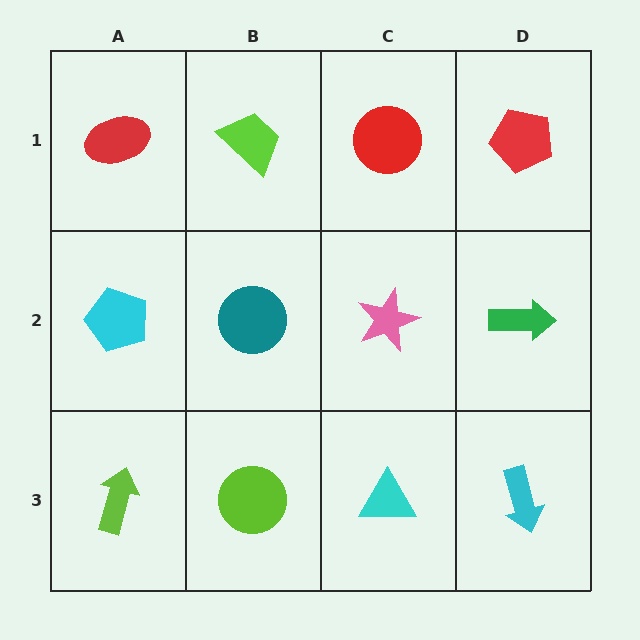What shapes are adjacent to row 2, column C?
A red circle (row 1, column C), a cyan triangle (row 3, column C), a teal circle (row 2, column B), a green arrow (row 2, column D).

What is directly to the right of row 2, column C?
A green arrow.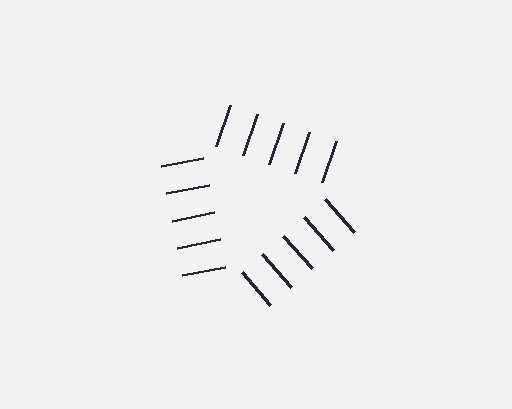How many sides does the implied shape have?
3 sides — the line-ends trace a triangle.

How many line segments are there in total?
15 — 5 along each of the 3 edges.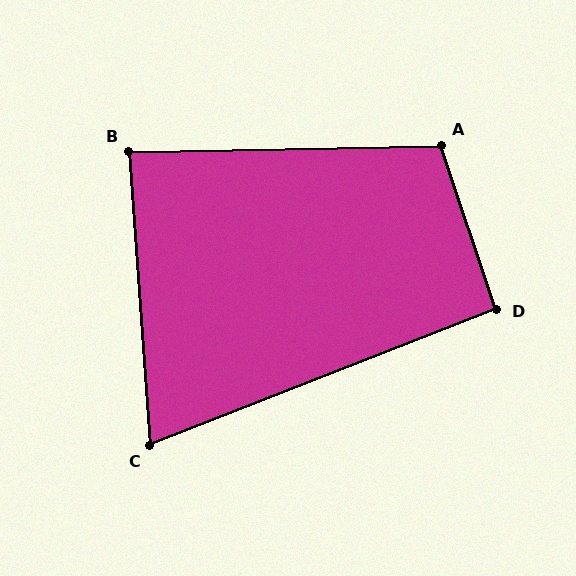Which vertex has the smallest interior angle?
C, at approximately 73 degrees.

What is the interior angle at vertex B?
Approximately 87 degrees (approximately right).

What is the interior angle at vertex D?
Approximately 93 degrees (approximately right).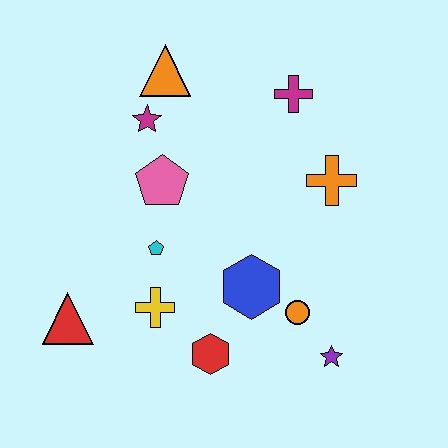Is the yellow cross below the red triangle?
No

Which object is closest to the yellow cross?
The cyan pentagon is closest to the yellow cross.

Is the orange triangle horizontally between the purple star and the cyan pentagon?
Yes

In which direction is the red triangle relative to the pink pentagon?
The red triangle is below the pink pentagon.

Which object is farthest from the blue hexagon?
The orange triangle is farthest from the blue hexagon.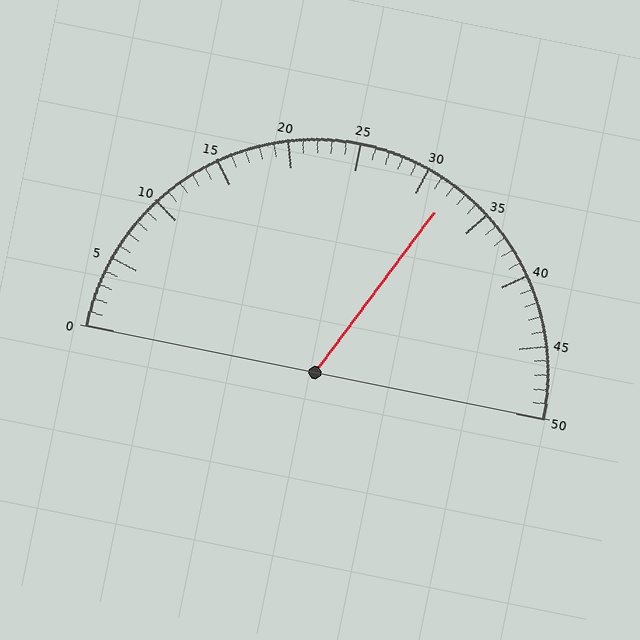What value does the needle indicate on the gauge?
The needle indicates approximately 32.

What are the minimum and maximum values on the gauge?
The gauge ranges from 0 to 50.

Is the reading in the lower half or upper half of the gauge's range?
The reading is in the upper half of the range (0 to 50).